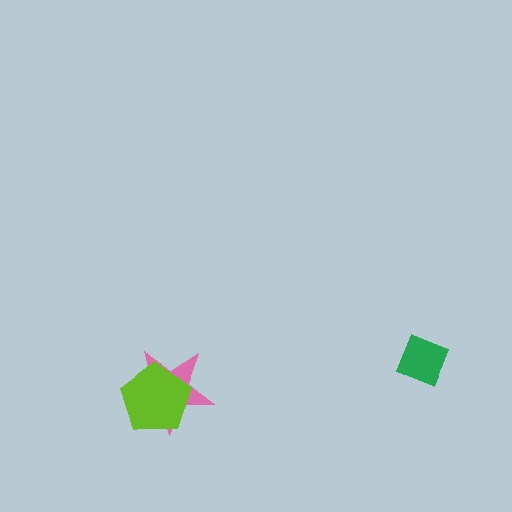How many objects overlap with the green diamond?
0 objects overlap with the green diamond.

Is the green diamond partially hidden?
No, no other shape covers it.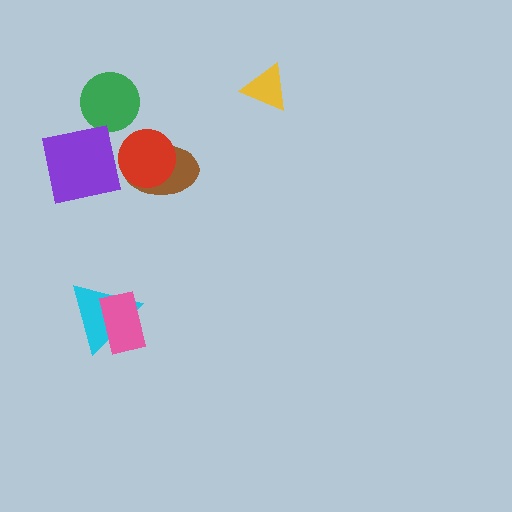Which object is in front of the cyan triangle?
The pink rectangle is in front of the cyan triangle.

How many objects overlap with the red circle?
1 object overlaps with the red circle.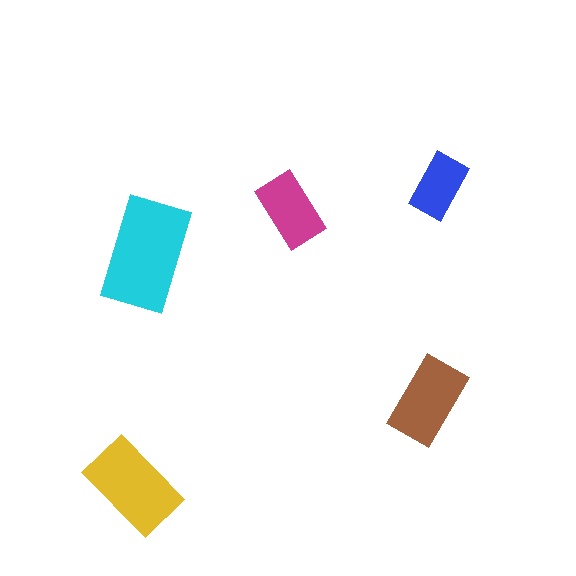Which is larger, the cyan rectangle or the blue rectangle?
The cyan one.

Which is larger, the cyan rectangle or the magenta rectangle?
The cyan one.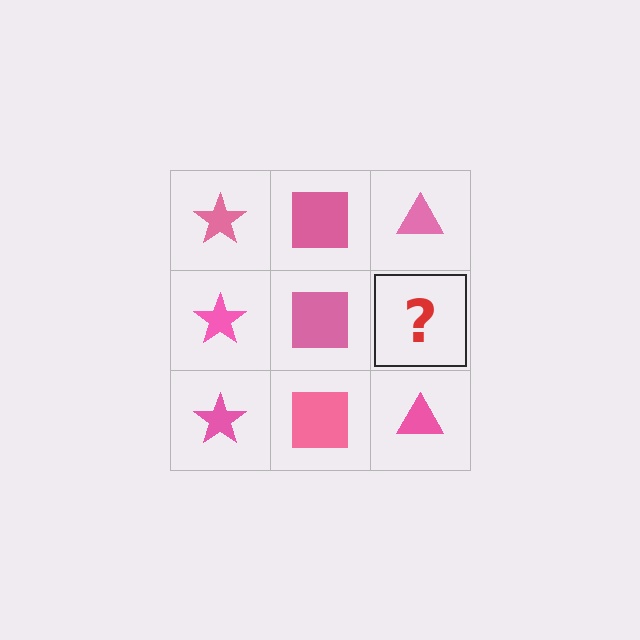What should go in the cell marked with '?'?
The missing cell should contain a pink triangle.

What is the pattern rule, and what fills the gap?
The rule is that each column has a consistent shape. The gap should be filled with a pink triangle.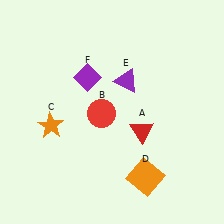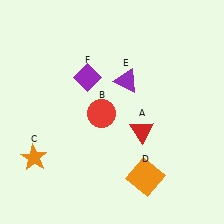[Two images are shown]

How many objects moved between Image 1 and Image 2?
1 object moved between the two images.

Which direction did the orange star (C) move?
The orange star (C) moved down.